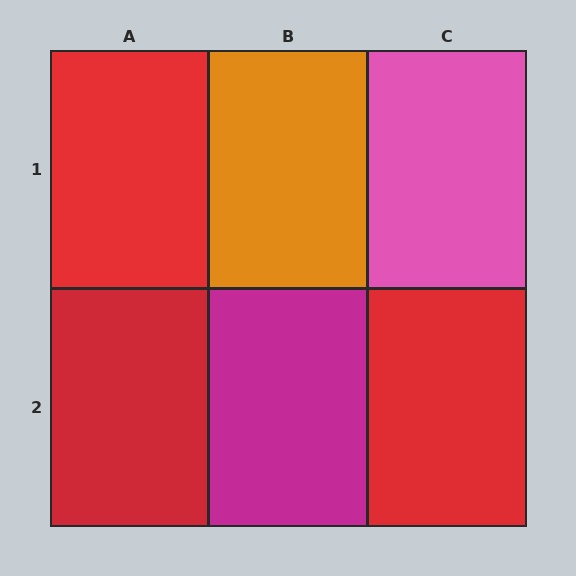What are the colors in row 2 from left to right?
Red, magenta, red.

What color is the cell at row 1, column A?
Red.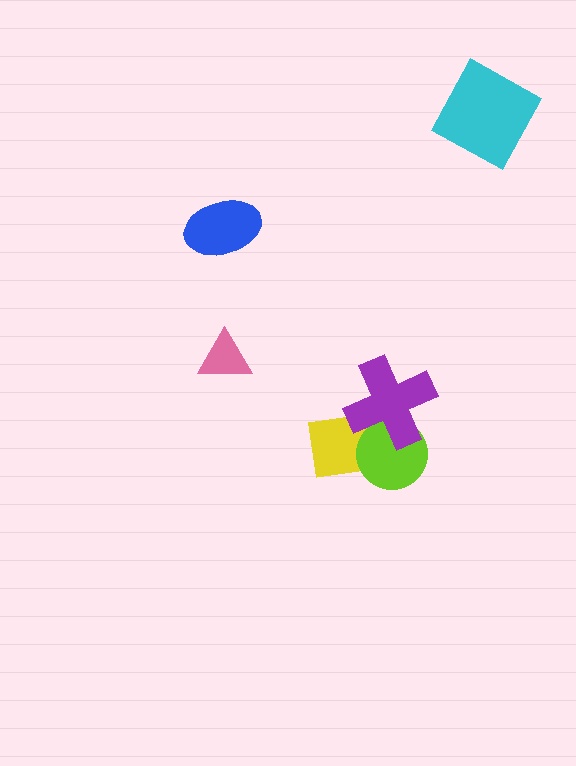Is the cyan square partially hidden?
No, no other shape covers it.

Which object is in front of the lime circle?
The purple cross is in front of the lime circle.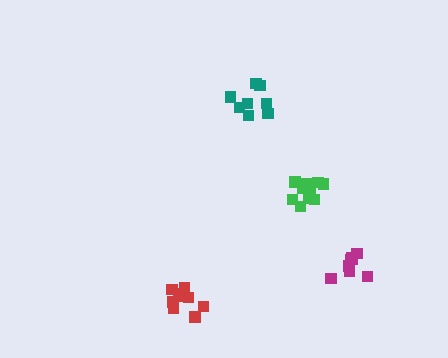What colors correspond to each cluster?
The clusters are colored: teal, magenta, red, green.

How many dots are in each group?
Group 1: 8 dots, Group 2: 8 dots, Group 3: 9 dots, Group 4: 12 dots (37 total).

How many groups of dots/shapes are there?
There are 4 groups.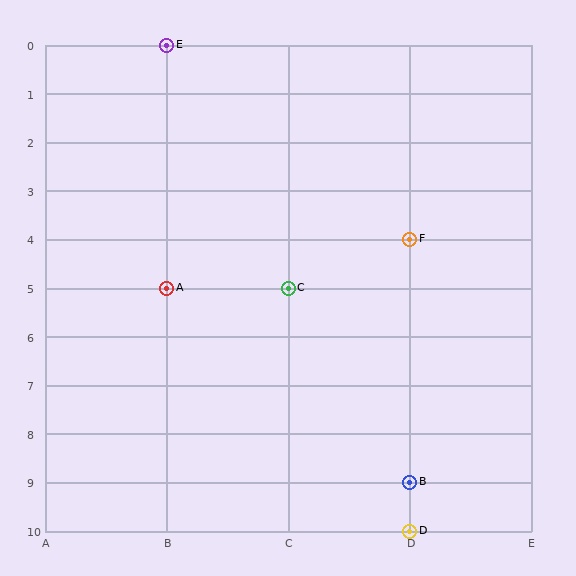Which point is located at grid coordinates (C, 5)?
Point C is at (C, 5).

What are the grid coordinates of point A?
Point A is at grid coordinates (B, 5).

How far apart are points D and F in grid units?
Points D and F are 6 rows apart.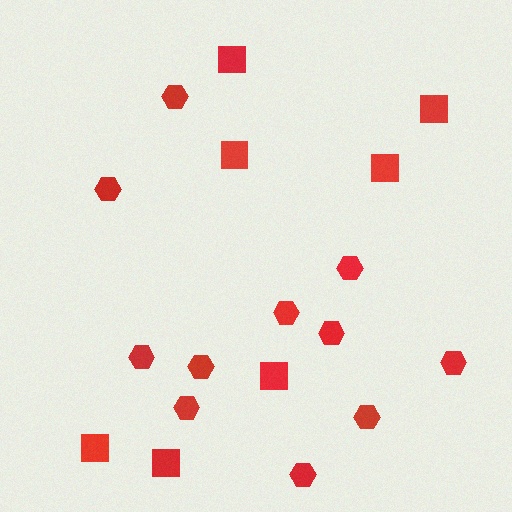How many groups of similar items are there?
There are 2 groups: one group of hexagons (11) and one group of squares (7).